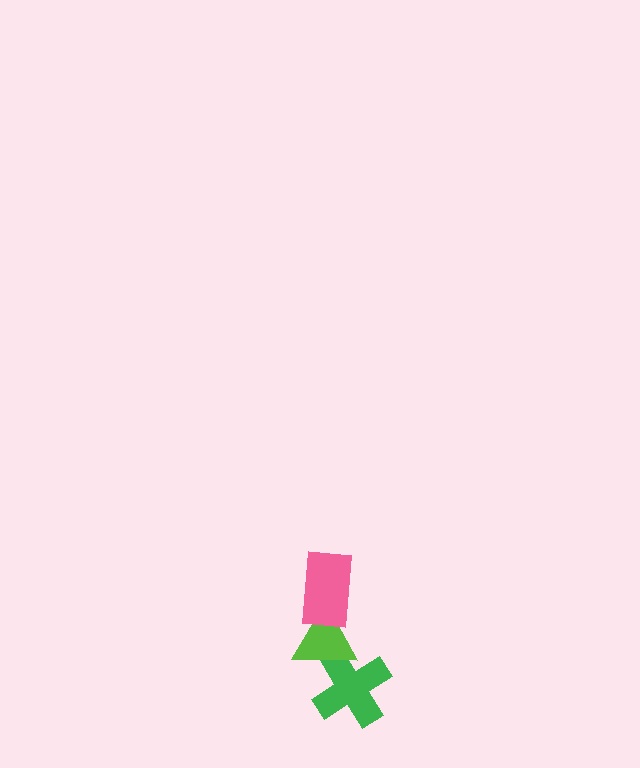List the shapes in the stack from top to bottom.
From top to bottom: the pink rectangle, the lime triangle, the green cross.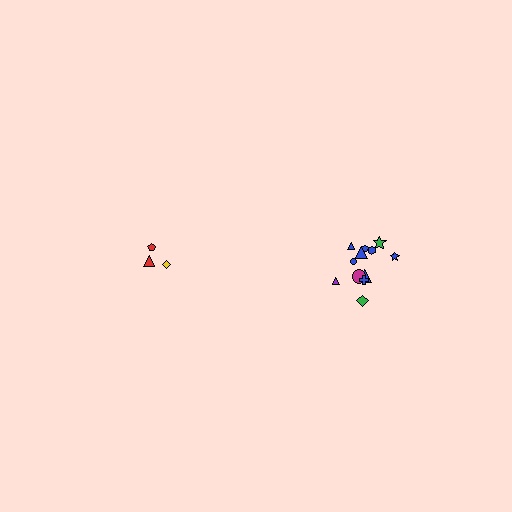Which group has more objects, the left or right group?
The right group.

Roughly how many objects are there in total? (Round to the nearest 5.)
Roughly 15 objects in total.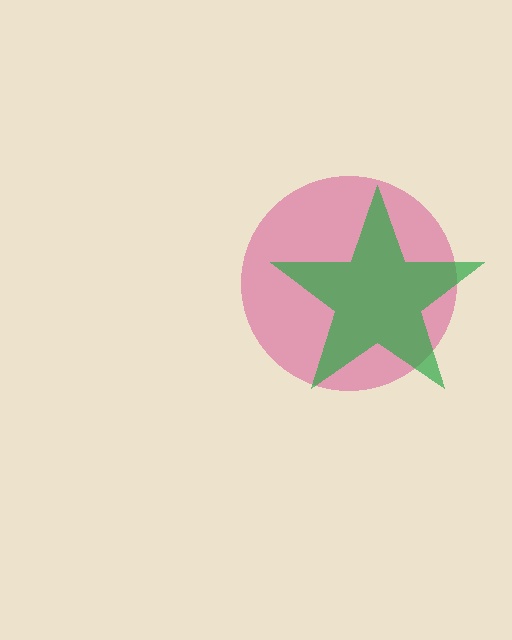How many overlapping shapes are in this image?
There are 2 overlapping shapes in the image.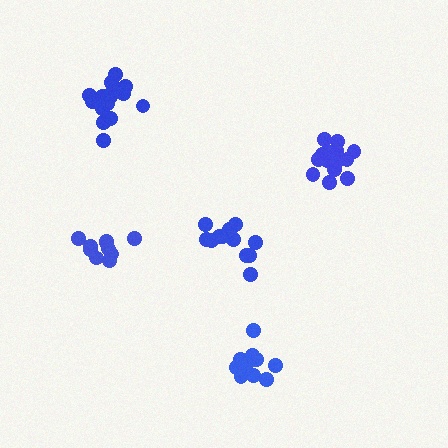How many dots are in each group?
Group 1: 10 dots, Group 2: 16 dots, Group 3: 16 dots, Group 4: 10 dots, Group 5: 13 dots (65 total).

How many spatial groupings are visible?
There are 5 spatial groupings.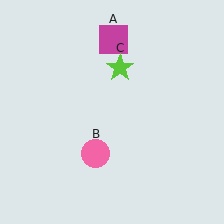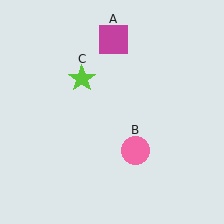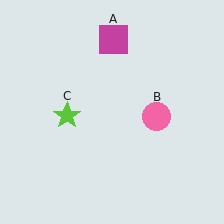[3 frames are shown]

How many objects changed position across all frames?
2 objects changed position: pink circle (object B), lime star (object C).